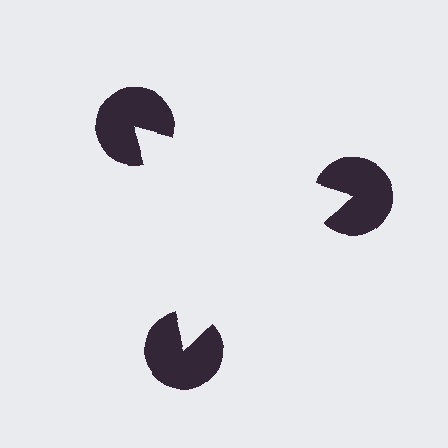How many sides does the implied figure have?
3 sides.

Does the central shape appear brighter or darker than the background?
It typically appears slightly brighter than the background, even though no actual brightness change is drawn.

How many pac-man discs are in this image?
There are 3 — one at each vertex of the illusory triangle.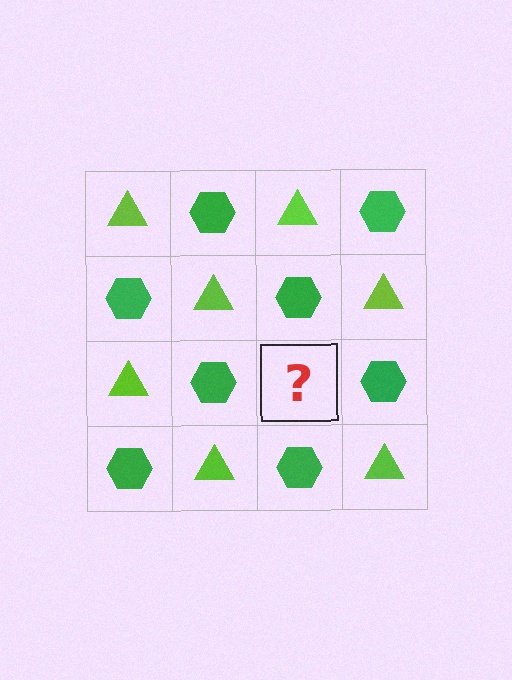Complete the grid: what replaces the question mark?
The question mark should be replaced with a lime triangle.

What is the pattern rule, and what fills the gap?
The rule is that it alternates lime triangle and green hexagon in a checkerboard pattern. The gap should be filled with a lime triangle.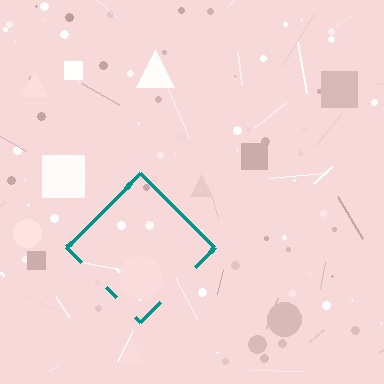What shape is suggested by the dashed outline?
The dashed outline suggests a diamond.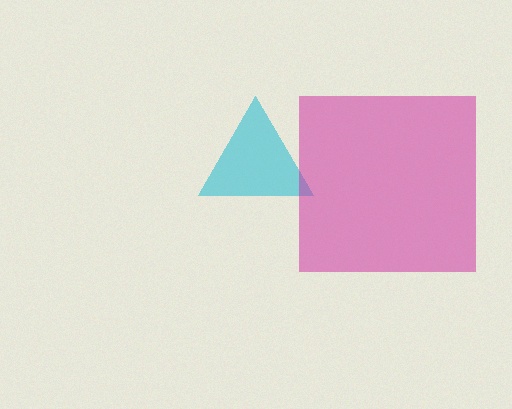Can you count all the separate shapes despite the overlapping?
Yes, there are 2 separate shapes.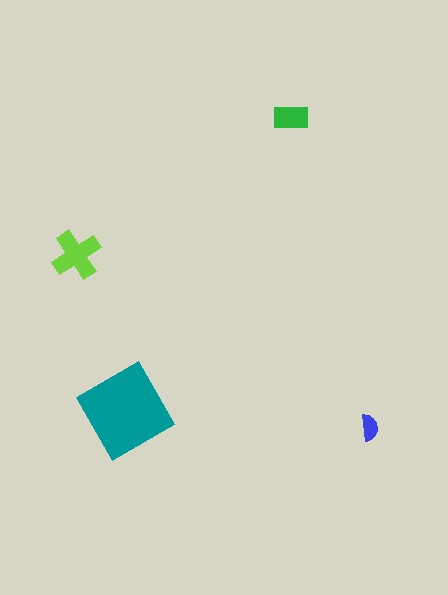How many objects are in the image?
There are 4 objects in the image.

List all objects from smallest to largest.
The blue semicircle, the green rectangle, the lime cross, the teal diamond.